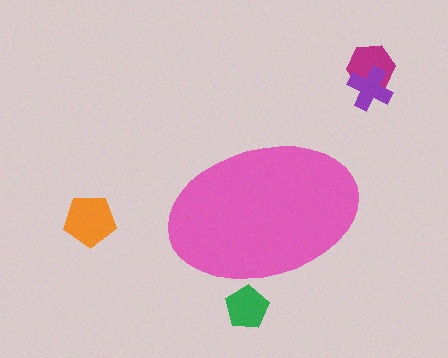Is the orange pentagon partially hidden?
No, the orange pentagon is fully visible.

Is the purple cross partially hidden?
No, the purple cross is fully visible.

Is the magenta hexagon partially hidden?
No, the magenta hexagon is fully visible.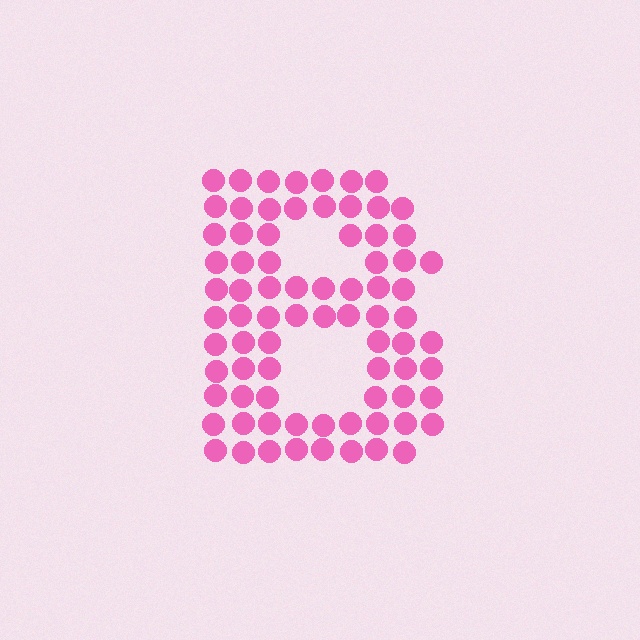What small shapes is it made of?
It is made of small circles.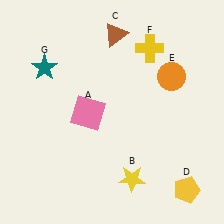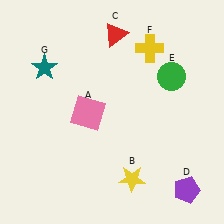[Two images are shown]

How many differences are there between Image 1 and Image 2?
There are 3 differences between the two images.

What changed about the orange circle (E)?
In Image 1, E is orange. In Image 2, it changed to green.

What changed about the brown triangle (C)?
In Image 1, C is brown. In Image 2, it changed to red.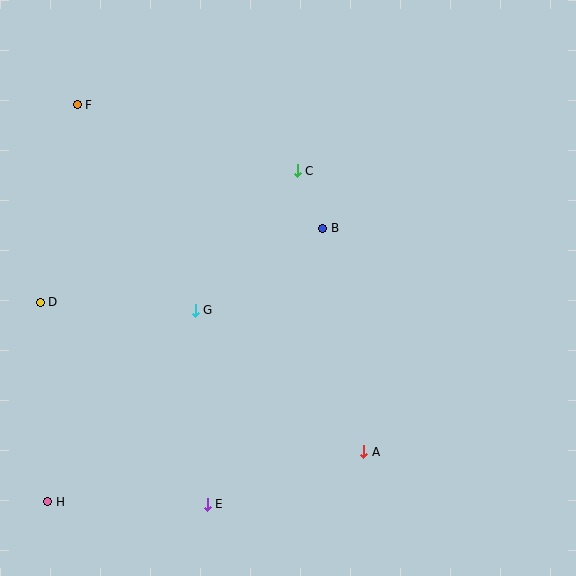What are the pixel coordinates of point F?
Point F is at (77, 105).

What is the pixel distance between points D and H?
The distance between D and H is 200 pixels.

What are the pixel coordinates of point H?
Point H is at (48, 502).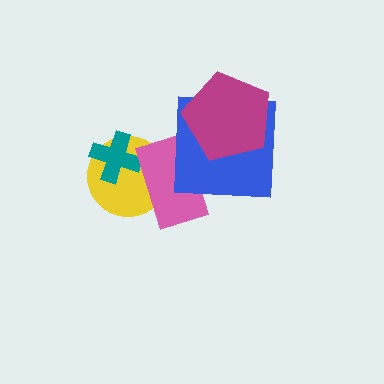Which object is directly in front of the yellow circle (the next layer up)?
The teal cross is directly in front of the yellow circle.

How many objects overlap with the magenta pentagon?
1 object overlaps with the magenta pentagon.